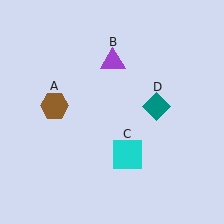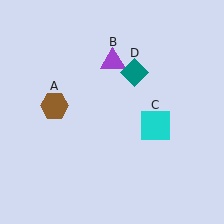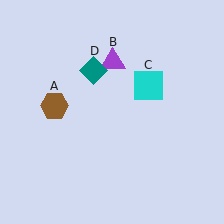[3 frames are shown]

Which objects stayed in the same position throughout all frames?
Brown hexagon (object A) and purple triangle (object B) remained stationary.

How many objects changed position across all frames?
2 objects changed position: cyan square (object C), teal diamond (object D).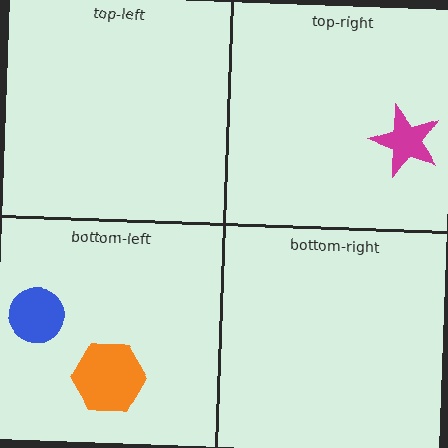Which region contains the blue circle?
The bottom-left region.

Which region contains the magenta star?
The top-right region.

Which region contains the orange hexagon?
The bottom-left region.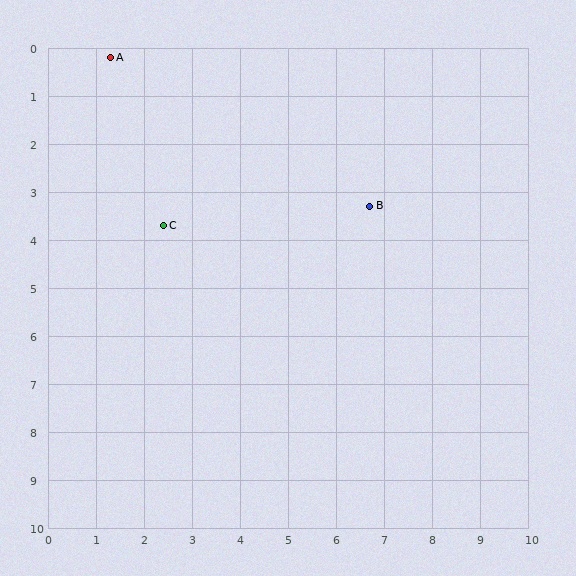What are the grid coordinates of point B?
Point B is at approximately (6.7, 3.3).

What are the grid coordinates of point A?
Point A is at approximately (1.3, 0.2).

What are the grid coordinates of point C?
Point C is at approximately (2.4, 3.7).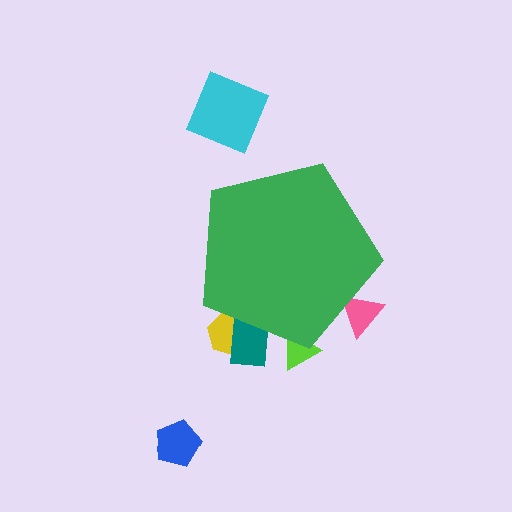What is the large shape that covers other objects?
A green pentagon.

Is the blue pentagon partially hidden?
No, the blue pentagon is fully visible.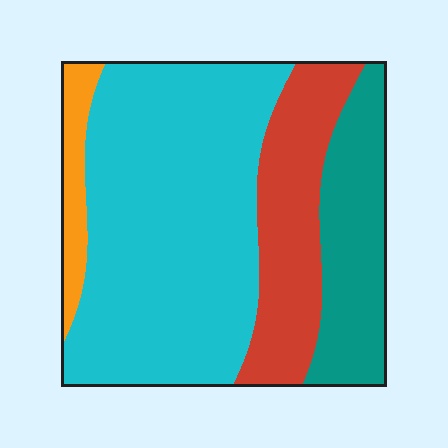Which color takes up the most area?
Cyan, at roughly 55%.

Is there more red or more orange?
Red.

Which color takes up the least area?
Orange, at roughly 5%.